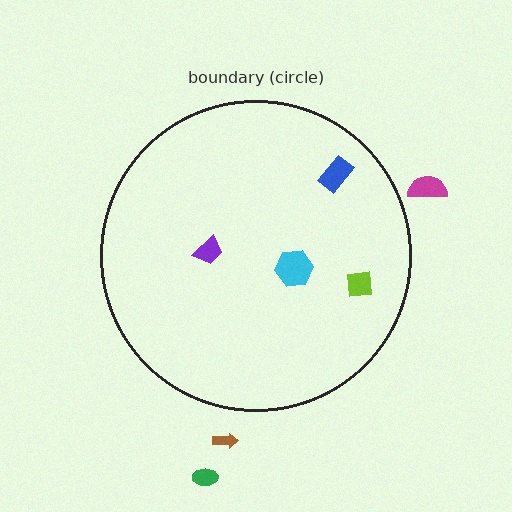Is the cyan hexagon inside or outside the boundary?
Inside.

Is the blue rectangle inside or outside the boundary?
Inside.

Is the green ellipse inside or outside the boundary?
Outside.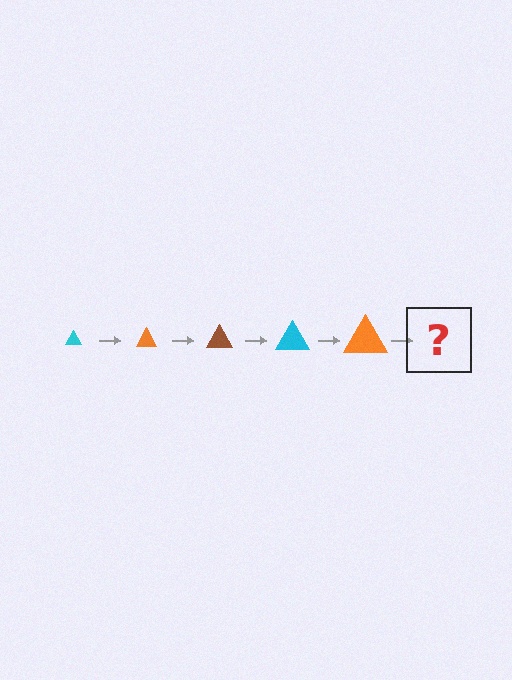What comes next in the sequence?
The next element should be a brown triangle, larger than the previous one.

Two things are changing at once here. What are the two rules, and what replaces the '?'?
The two rules are that the triangle grows larger each step and the color cycles through cyan, orange, and brown. The '?' should be a brown triangle, larger than the previous one.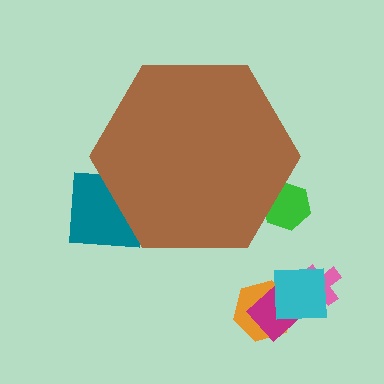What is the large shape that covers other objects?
A brown hexagon.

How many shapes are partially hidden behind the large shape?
2 shapes are partially hidden.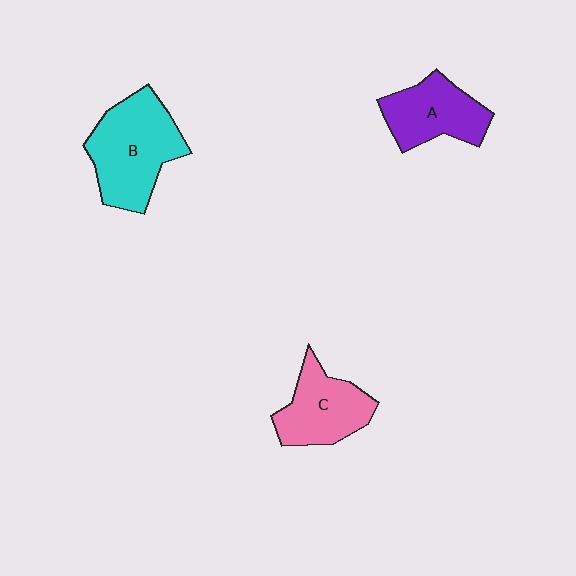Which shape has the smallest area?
Shape A (purple).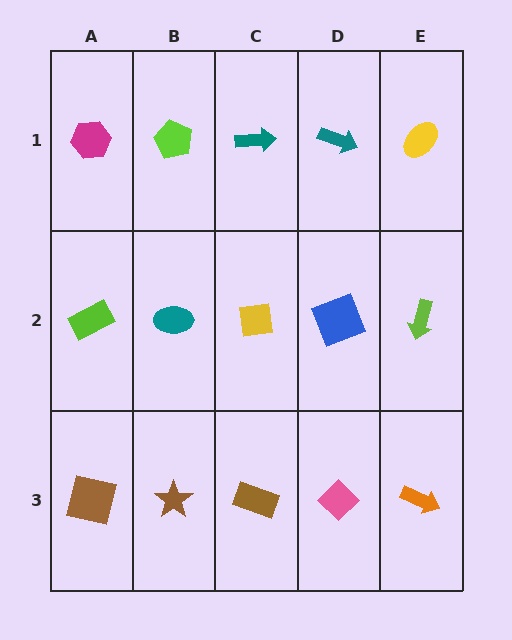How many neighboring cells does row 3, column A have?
2.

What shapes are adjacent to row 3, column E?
A lime arrow (row 2, column E), a pink diamond (row 3, column D).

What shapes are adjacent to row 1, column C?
A yellow square (row 2, column C), a lime pentagon (row 1, column B), a teal arrow (row 1, column D).